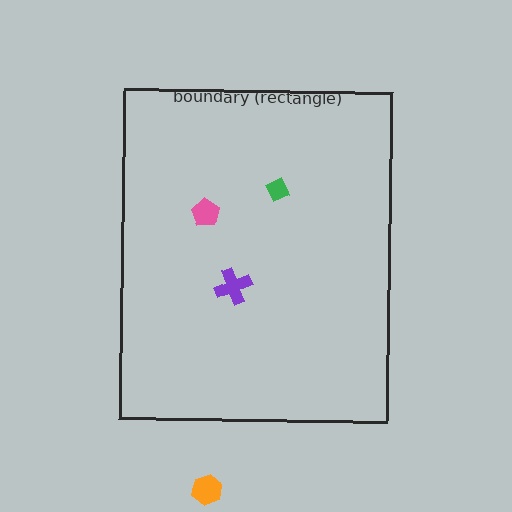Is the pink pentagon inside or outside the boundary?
Inside.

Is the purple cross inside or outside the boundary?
Inside.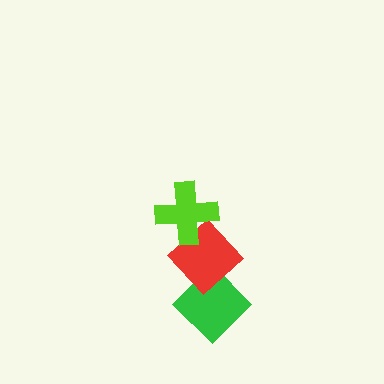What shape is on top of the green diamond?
The red diamond is on top of the green diamond.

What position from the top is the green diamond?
The green diamond is 3rd from the top.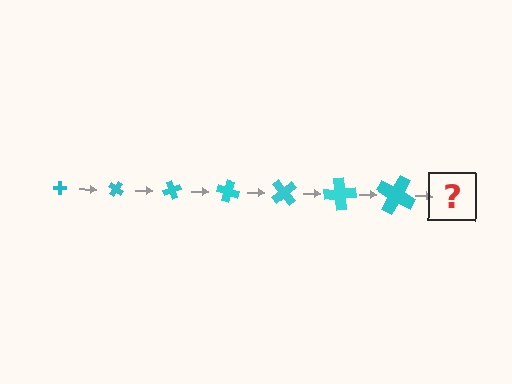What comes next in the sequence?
The next element should be a cross, larger than the previous one and rotated 245 degrees from the start.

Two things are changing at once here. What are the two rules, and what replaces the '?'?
The two rules are that the cross grows larger each step and it rotates 35 degrees each step. The '?' should be a cross, larger than the previous one and rotated 245 degrees from the start.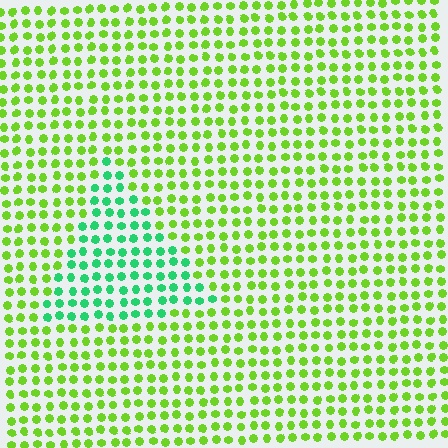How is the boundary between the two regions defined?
The boundary is defined purely by a slight shift in hue (about 50 degrees). Spacing, size, and orientation are identical on both sides.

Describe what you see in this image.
The image is filled with small lime elements in a uniform arrangement. A triangle-shaped region is visible where the elements are tinted to a slightly different hue, forming a subtle color boundary.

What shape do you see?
I see a triangle.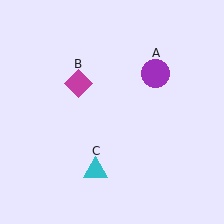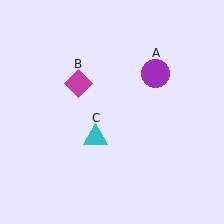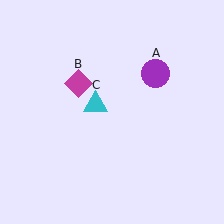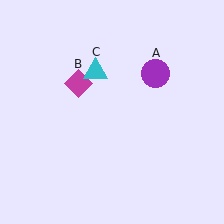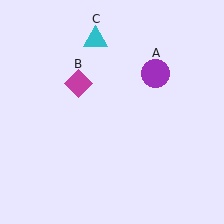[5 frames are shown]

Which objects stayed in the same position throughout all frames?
Purple circle (object A) and magenta diamond (object B) remained stationary.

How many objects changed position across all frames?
1 object changed position: cyan triangle (object C).